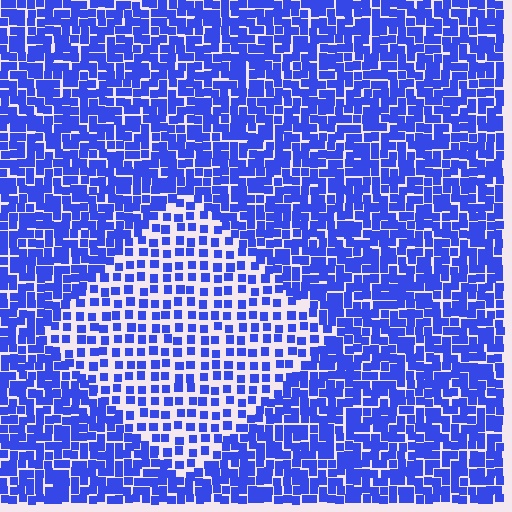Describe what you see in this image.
The image contains small blue elements arranged at two different densities. A diamond-shaped region is visible where the elements are less densely packed than the surrounding area.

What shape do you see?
I see a diamond.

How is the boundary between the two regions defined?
The boundary is defined by a change in element density (approximately 2.0x ratio). All elements are the same color, size, and shape.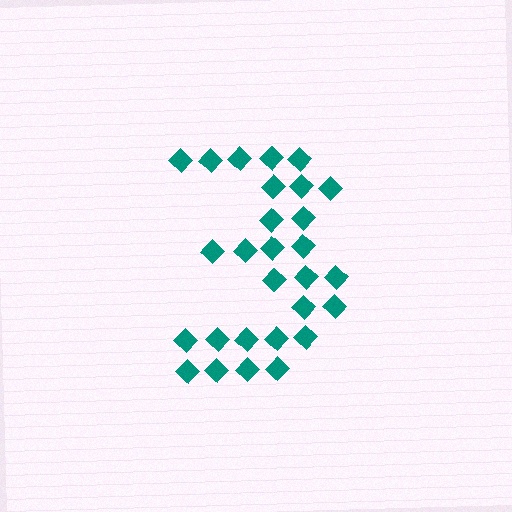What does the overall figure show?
The overall figure shows the digit 3.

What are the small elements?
The small elements are diamonds.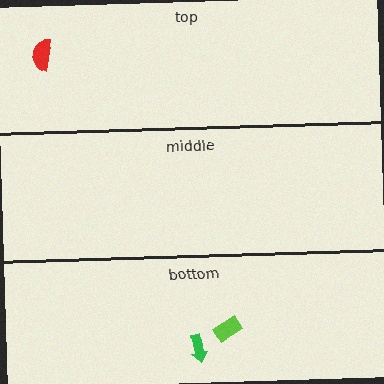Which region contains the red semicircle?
The top region.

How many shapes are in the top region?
1.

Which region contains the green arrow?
The bottom region.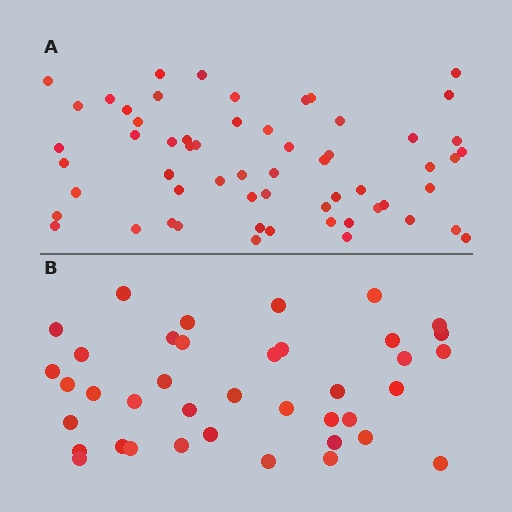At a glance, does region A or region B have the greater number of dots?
Region A (the top region) has more dots.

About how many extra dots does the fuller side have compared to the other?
Region A has approximately 20 more dots than region B.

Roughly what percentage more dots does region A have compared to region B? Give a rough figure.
About 50% more.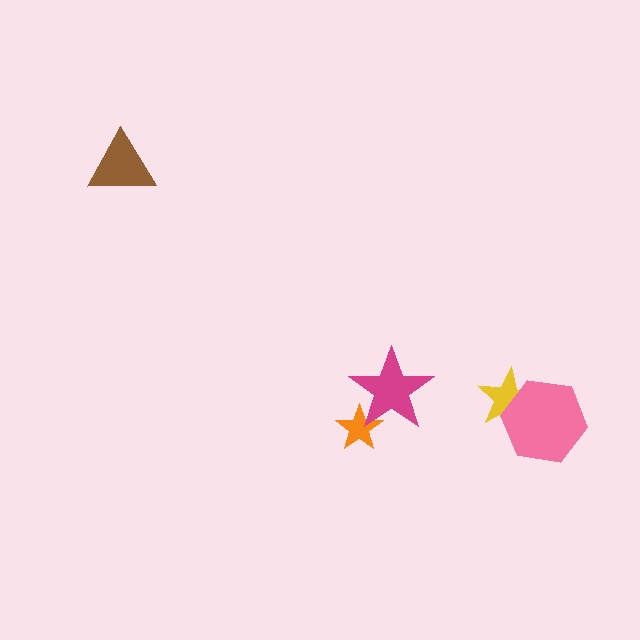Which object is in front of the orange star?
The magenta star is in front of the orange star.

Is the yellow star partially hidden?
Yes, it is partially covered by another shape.